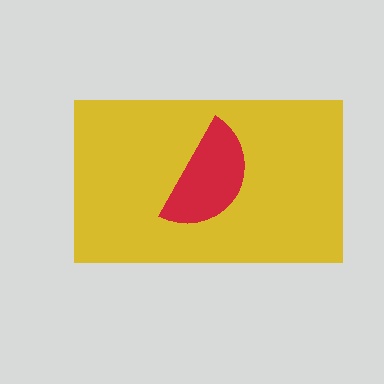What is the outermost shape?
The yellow rectangle.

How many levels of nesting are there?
2.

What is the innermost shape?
The red semicircle.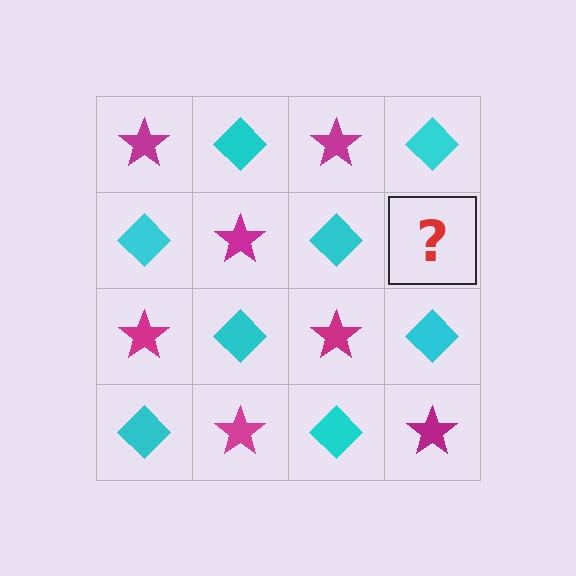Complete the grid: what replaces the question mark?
The question mark should be replaced with a magenta star.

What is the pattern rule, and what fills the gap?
The rule is that it alternates magenta star and cyan diamond in a checkerboard pattern. The gap should be filled with a magenta star.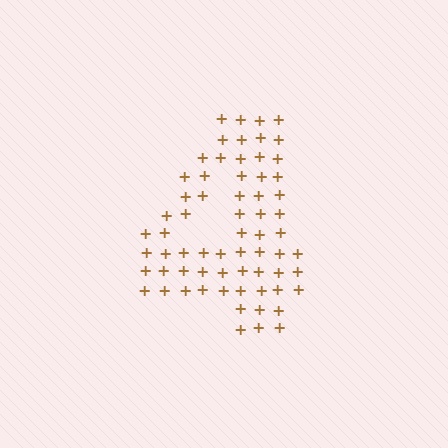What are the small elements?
The small elements are plus signs.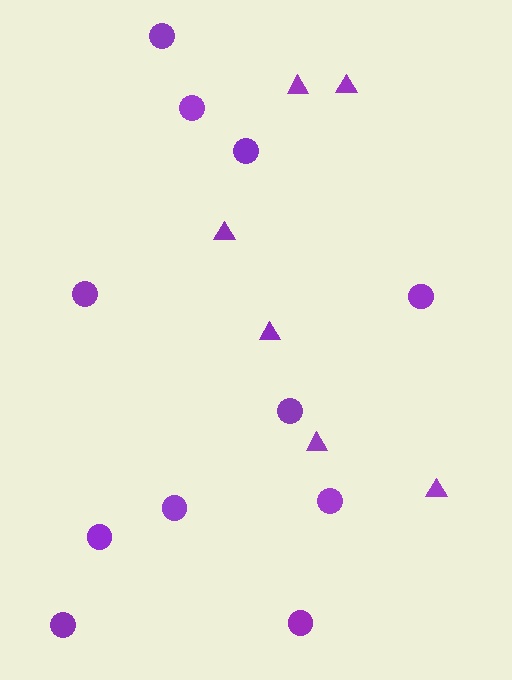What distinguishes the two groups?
There are 2 groups: one group of circles (11) and one group of triangles (6).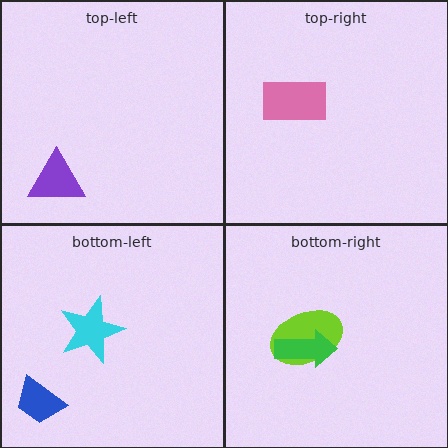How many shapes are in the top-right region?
1.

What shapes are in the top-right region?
The pink rectangle.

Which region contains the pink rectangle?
The top-right region.